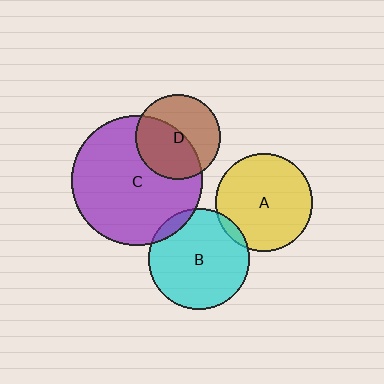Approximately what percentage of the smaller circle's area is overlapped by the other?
Approximately 10%.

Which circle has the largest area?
Circle C (purple).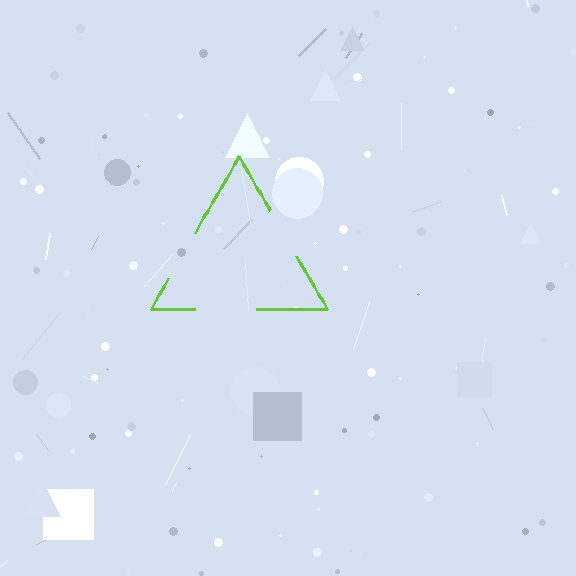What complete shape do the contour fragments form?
The contour fragments form a triangle.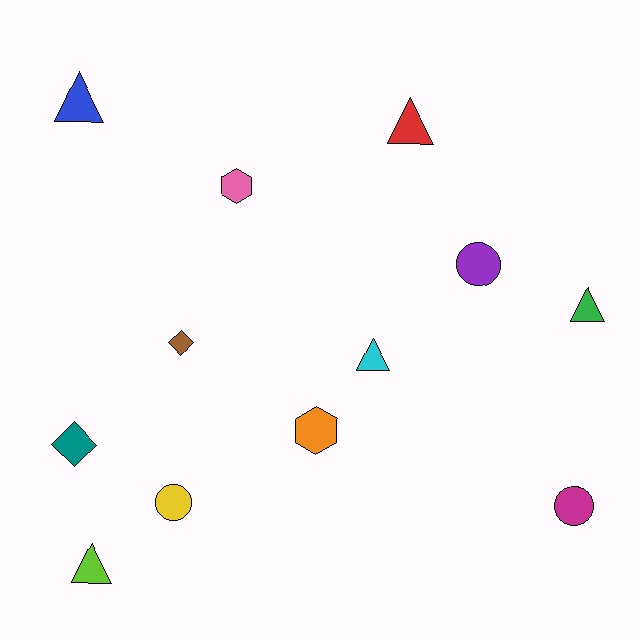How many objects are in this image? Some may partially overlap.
There are 12 objects.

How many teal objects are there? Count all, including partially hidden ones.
There is 1 teal object.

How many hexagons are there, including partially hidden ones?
There are 2 hexagons.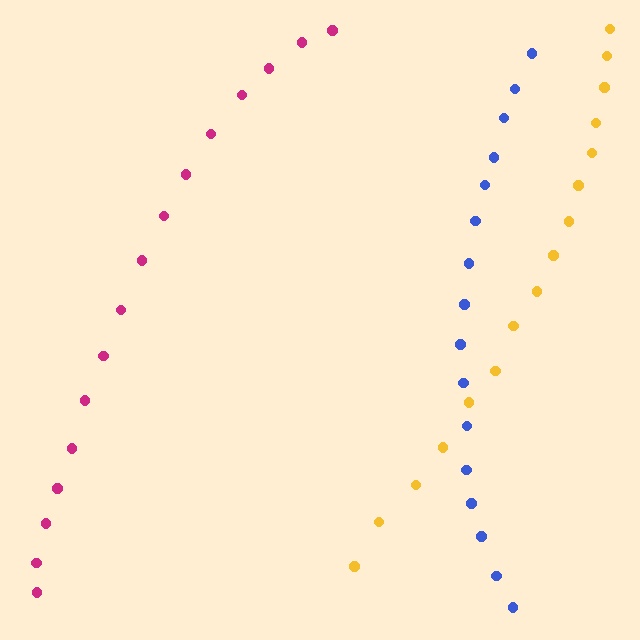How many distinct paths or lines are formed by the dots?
There are 3 distinct paths.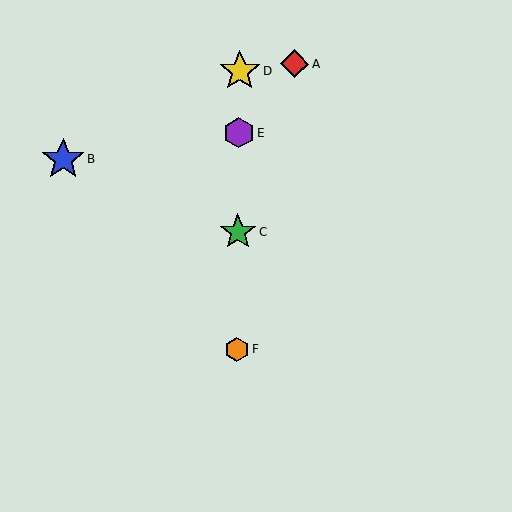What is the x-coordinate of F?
Object F is at x≈237.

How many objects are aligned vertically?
4 objects (C, D, E, F) are aligned vertically.